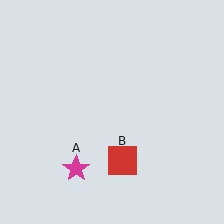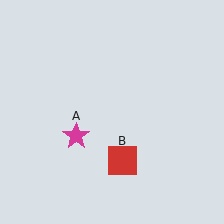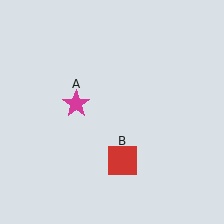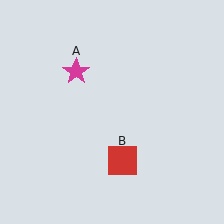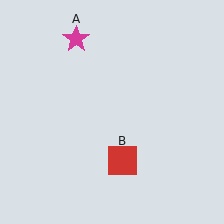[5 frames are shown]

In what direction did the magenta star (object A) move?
The magenta star (object A) moved up.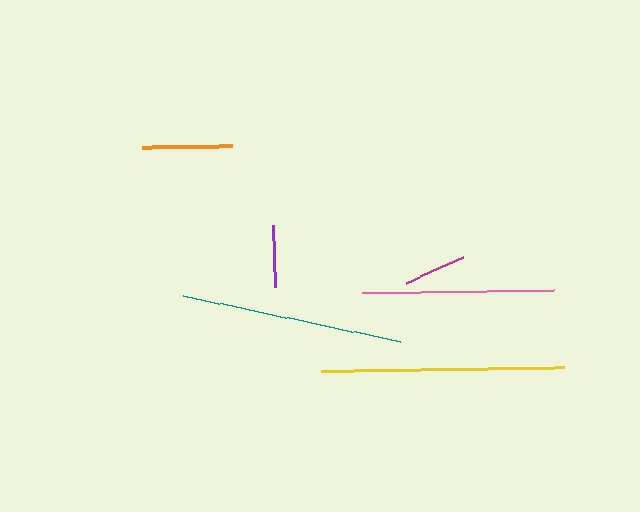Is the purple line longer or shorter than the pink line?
The pink line is longer than the purple line.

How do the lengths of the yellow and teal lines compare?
The yellow and teal lines are approximately the same length.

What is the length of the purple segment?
The purple segment is approximately 62 pixels long.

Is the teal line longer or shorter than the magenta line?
The teal line is longer than the magenta line.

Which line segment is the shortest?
The purple line is the shortest at approximately 62 pixels.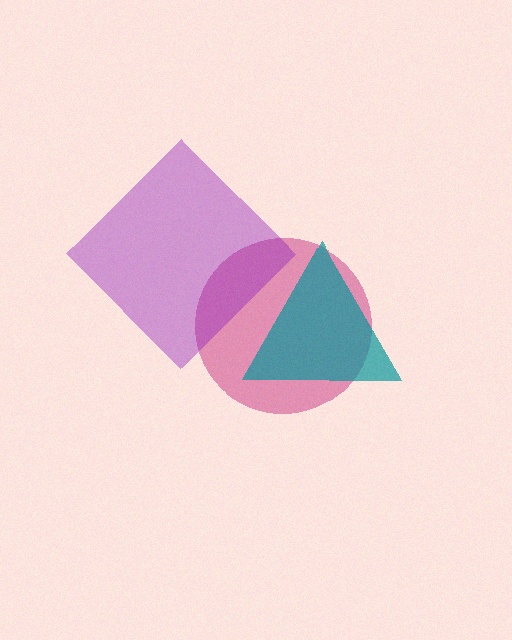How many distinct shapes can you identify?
There are 3 distinct shapes: a magenta circle, a teal triangle, a purple diamond.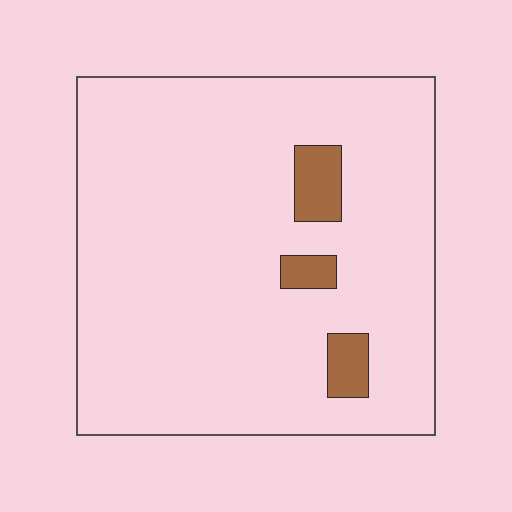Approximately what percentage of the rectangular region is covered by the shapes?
Approximately 5%.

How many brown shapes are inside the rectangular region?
3.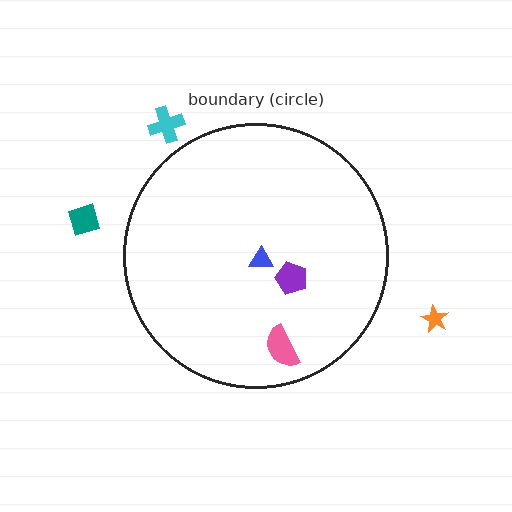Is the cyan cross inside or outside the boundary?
Outside.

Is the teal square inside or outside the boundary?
Outside.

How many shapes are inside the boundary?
3 inside, 3 outside.